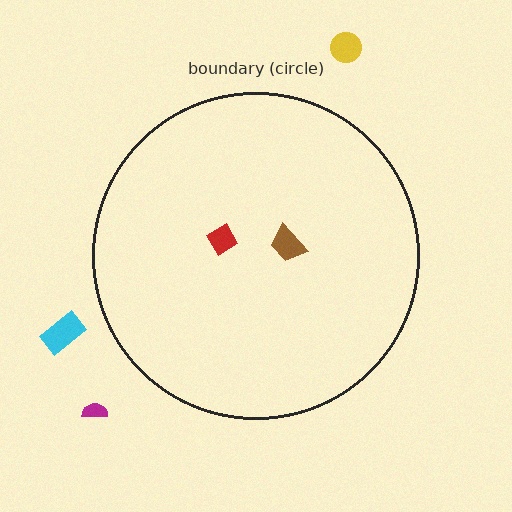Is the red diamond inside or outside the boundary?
Inside.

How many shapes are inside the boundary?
2 inside, 3 outside.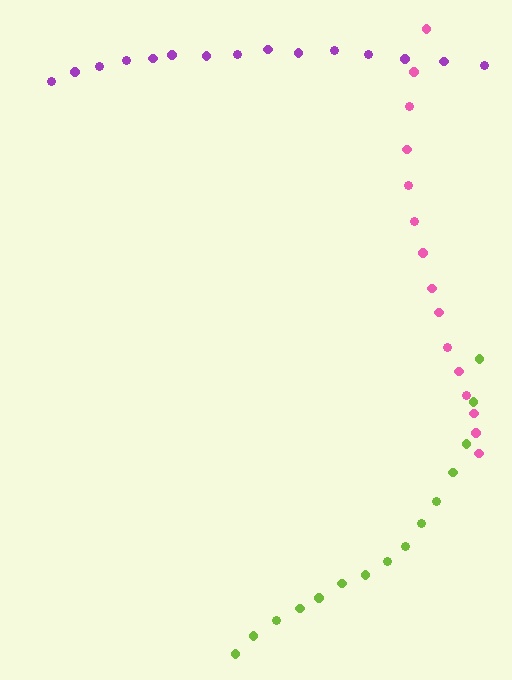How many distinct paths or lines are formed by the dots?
There are 3 distinct paths.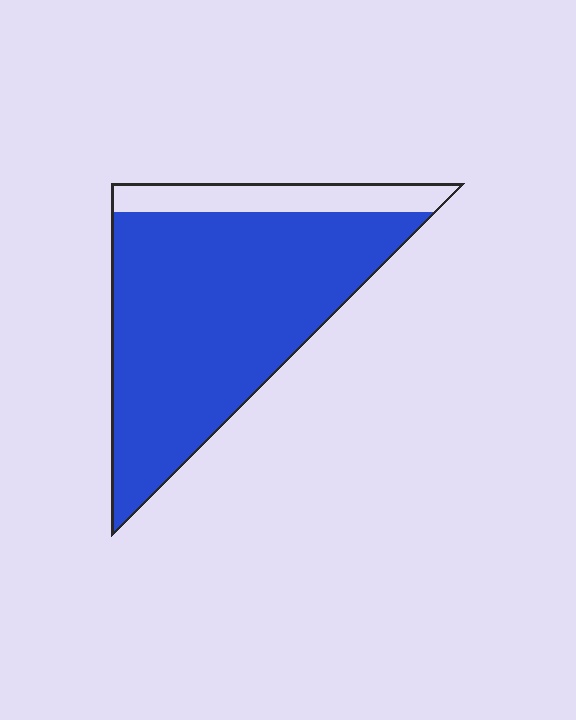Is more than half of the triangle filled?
Yes.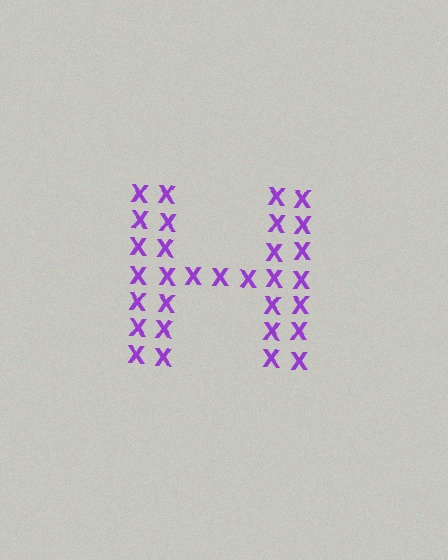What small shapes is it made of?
It is made of small letter X's.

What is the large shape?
The large shape is the letter H.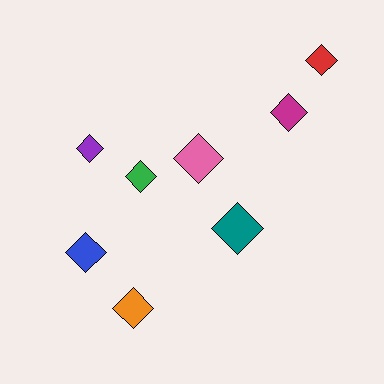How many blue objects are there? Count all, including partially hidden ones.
There is 1 blue object.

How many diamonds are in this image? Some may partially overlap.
There are 8 diamonds.